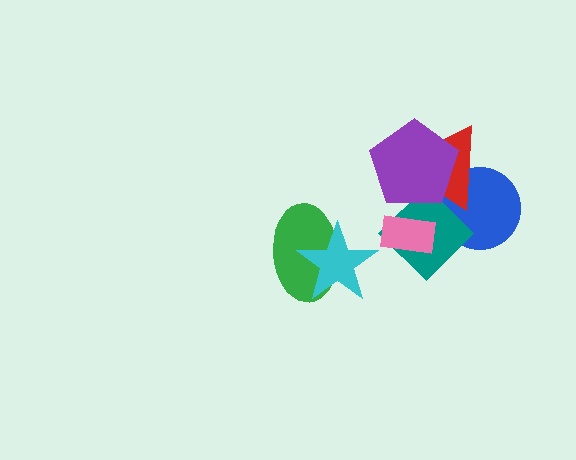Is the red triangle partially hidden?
Yes, it is partially covered by another shape.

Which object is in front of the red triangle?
The purple pentagon is in front of the red triangle.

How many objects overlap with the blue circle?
2 objects overlap with the blue circle.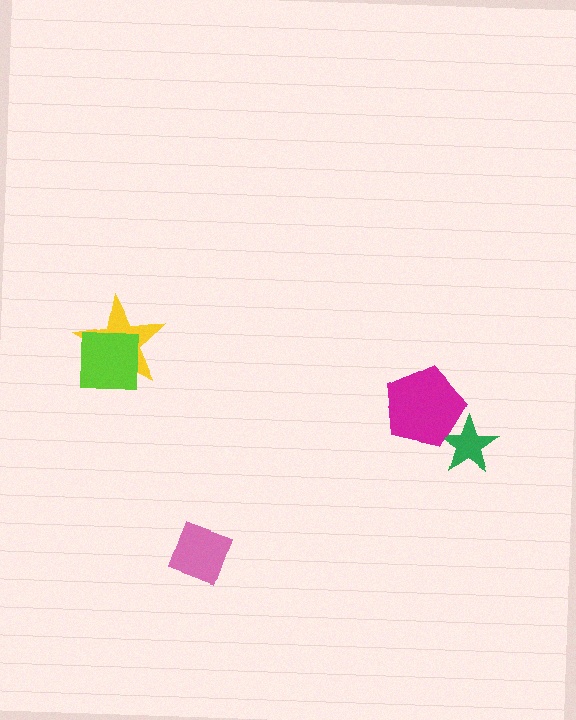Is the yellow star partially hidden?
Yes, it is partially covered by another shape.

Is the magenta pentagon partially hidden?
No, no other shape covers it.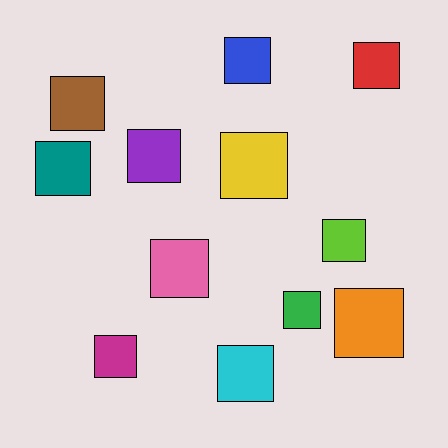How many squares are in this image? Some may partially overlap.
There are 12 squares.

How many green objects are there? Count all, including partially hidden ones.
There is 1 green object.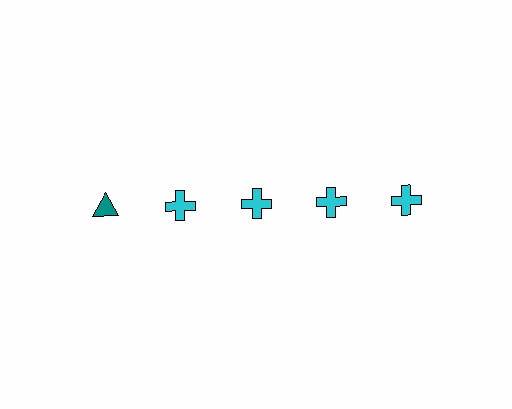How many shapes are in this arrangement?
There are 5 shapes arranged in a grid pattern.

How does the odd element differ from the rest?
It differs in both color (teal instead of cyan) and shape (triangle instead of cross).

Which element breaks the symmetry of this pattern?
The teal triangle in the top row, leftmost column breaks the symmetry. All other shapes are cyan crosses.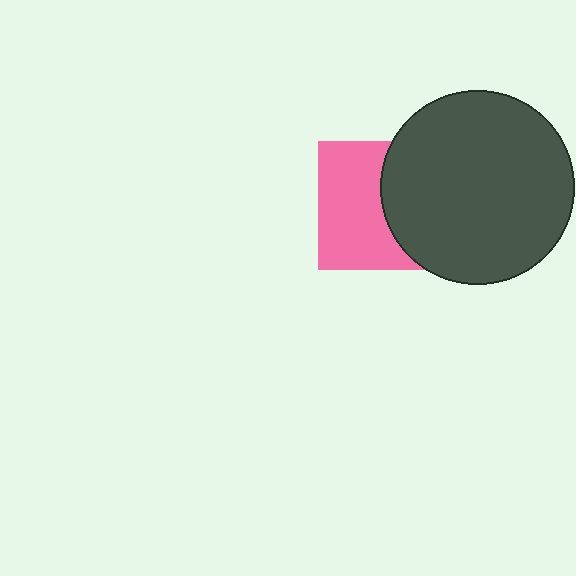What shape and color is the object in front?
The object in front is a dark gray circle.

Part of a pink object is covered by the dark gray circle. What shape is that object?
It is a square.